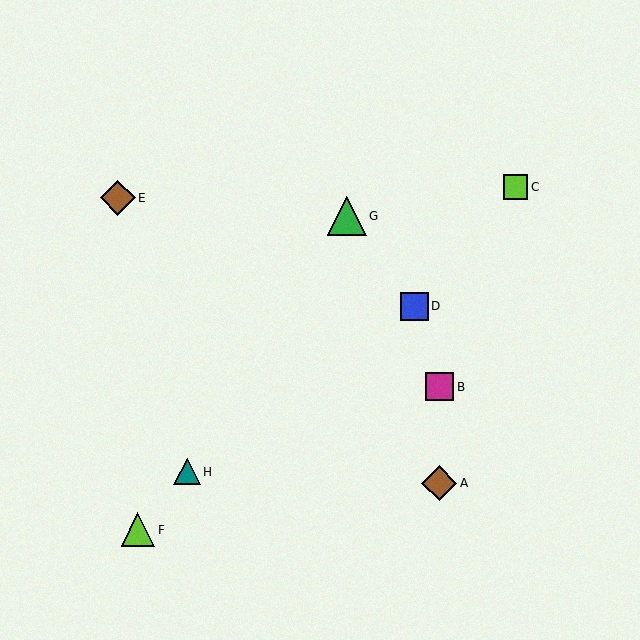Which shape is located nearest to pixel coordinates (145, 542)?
The lime triangle (labeled F) at (138, 530) is nearest to that location.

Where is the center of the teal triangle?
The center of the teal triangle is at (187, 472).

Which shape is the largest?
The green triangle (labeled G) is the largest.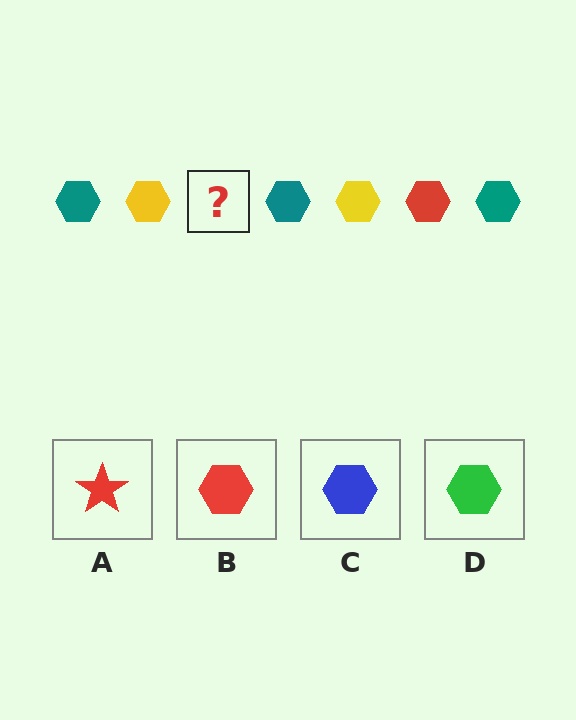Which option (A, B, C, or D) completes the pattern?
B.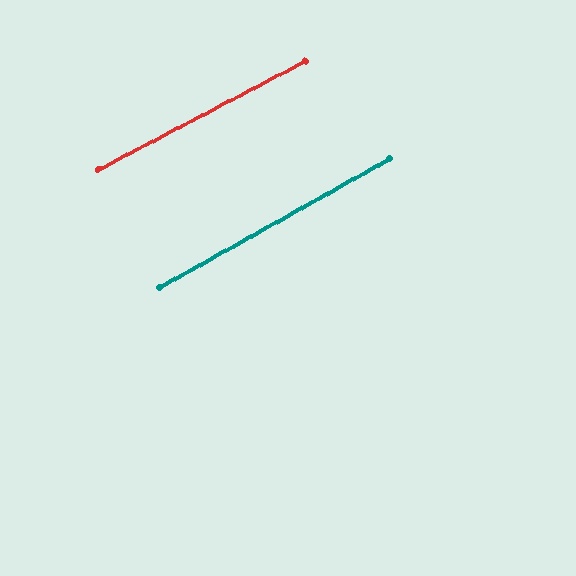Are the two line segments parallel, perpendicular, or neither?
Parallel — their directions differ by only 1.7°.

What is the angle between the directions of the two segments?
Approximately 2 degrees.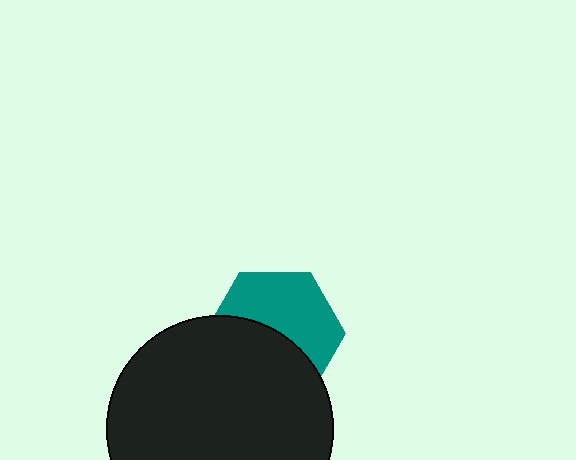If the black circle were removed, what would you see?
You would see the complete teal hexagon.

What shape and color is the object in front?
The object in front is a black circle.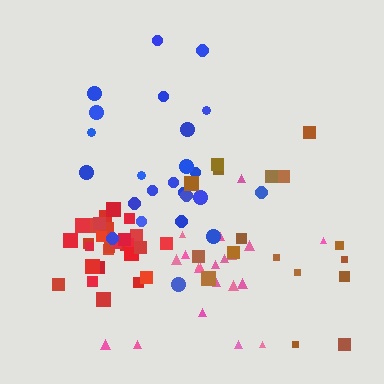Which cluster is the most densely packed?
Red.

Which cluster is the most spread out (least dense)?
Brown.